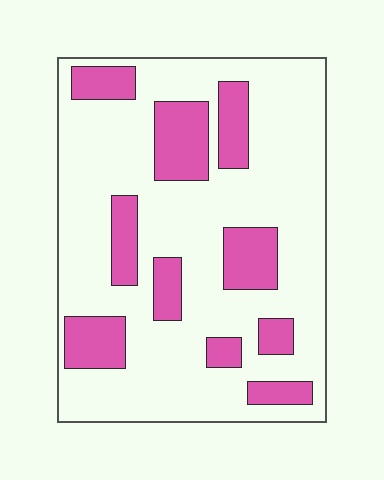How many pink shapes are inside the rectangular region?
10.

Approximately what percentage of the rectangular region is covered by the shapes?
Approximately 25%.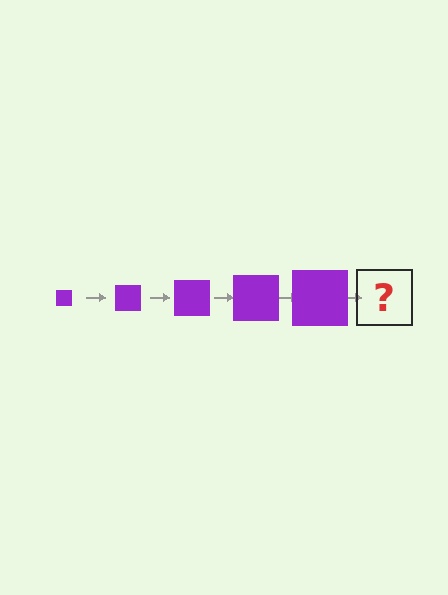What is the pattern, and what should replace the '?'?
The pattern is that the square gets progressively larger each step. The '?' should be a purple square, larger than the previous one.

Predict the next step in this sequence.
The next step is a purple square, larger than the previous one.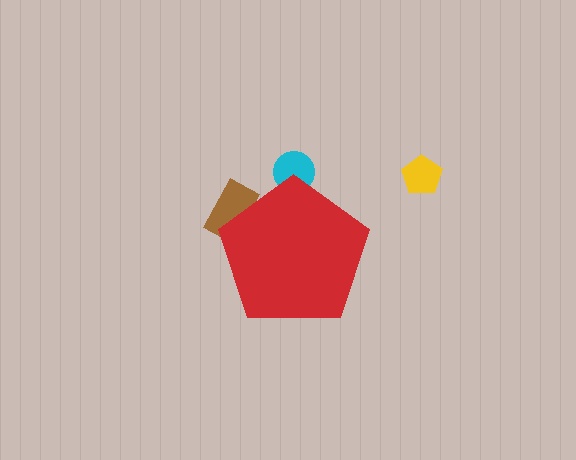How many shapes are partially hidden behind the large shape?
2 shapes are partially hidden.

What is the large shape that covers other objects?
A red pentagon.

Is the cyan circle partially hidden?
Yes, the cyan circle is partially hidden behind the red pentagon.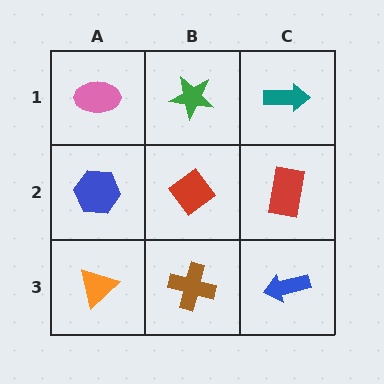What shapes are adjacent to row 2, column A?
A pink ellipse (row 1, column A), an orange triangle (row 3, column A), a red diamond (row 2, column B).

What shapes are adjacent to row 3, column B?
A red diamond (row 2, column B), an orange triangle (row 3, column A), a blue arrow (row 3, column C).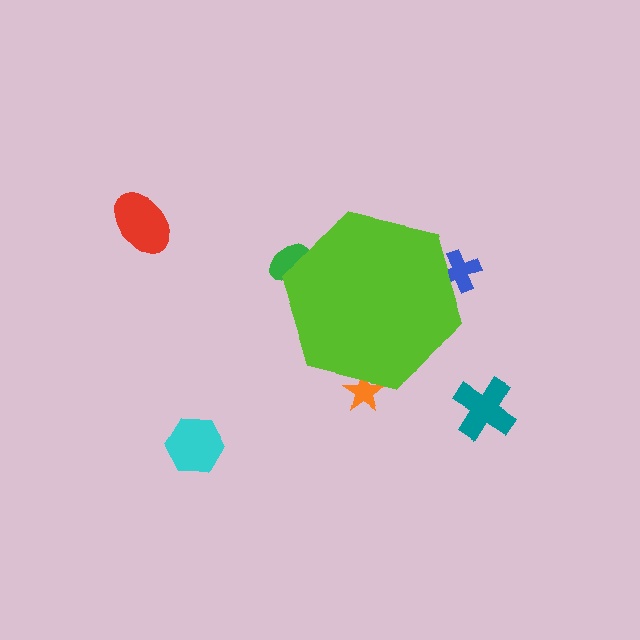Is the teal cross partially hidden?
No, the teal cross is fully visible.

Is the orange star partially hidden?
Yes, the orange star is partially hidden behind the lime hexagon.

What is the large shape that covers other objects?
A lime hexagon.